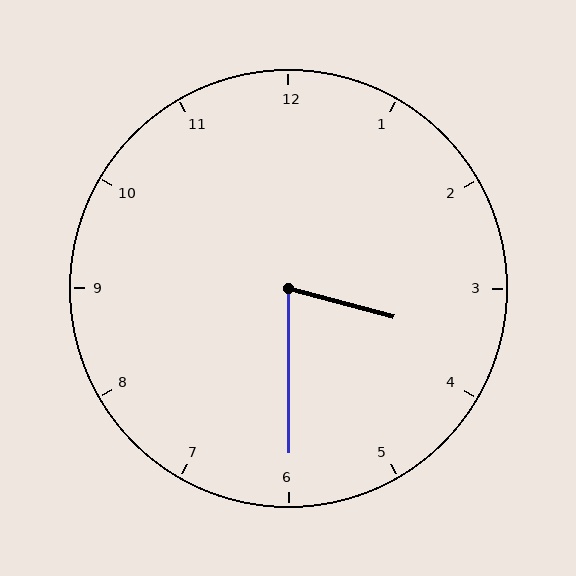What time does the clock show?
3:30.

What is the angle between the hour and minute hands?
Approximately 75 degrees.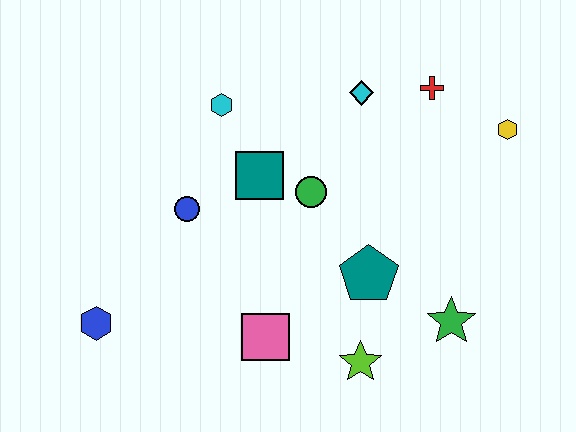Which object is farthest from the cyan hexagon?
The green star is farthest from the cyan hexagon.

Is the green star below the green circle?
Yes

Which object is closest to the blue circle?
The teal square is closest to the blue circle.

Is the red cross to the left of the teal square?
No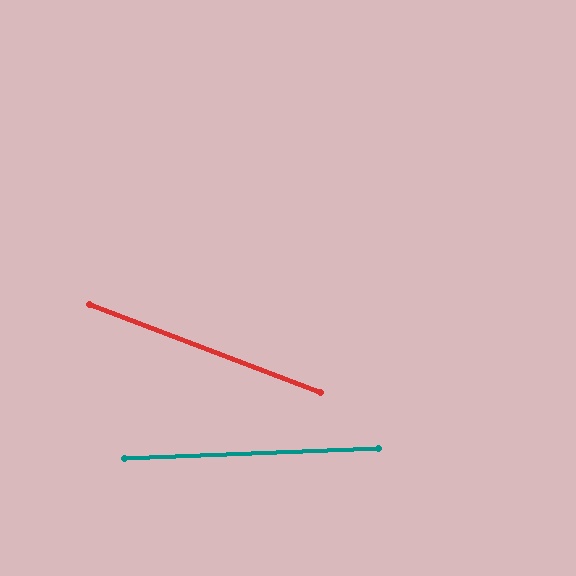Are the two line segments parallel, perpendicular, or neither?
Neither parallel nor perpendicular — they differ by about 23°.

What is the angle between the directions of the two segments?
Approximately 23 degrees.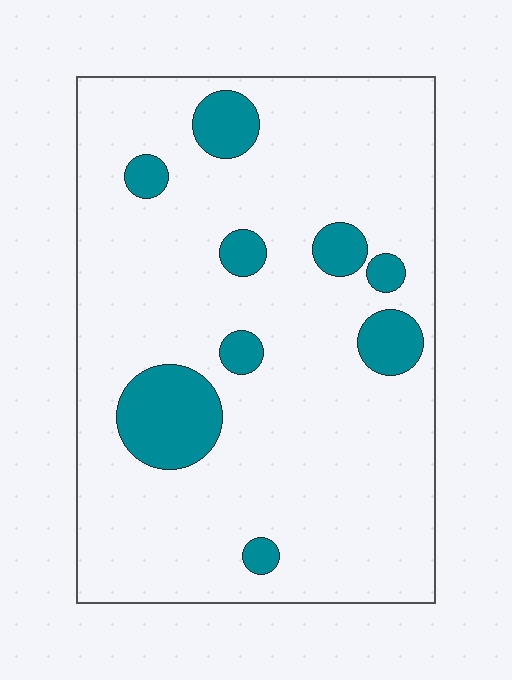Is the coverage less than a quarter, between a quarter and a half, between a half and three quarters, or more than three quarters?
Less than a quarter.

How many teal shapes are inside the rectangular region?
9.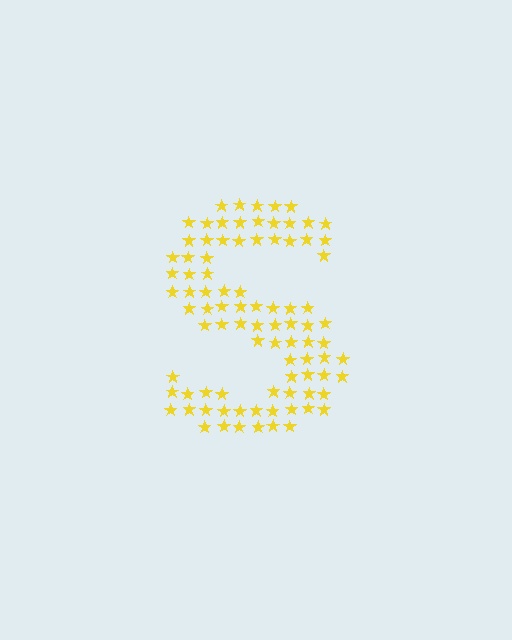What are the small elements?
The small elements are stars.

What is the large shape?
The large shape is the letter S.